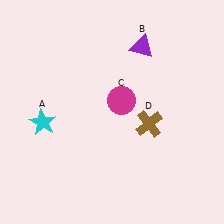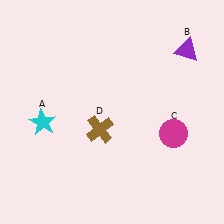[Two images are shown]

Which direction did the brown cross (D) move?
The brown cross (D) moved left.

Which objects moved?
The objects that moved are: the purple triangle (B), the magenta circle (C), the brown cross (D).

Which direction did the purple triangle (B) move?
The purple triangle (B) moved right.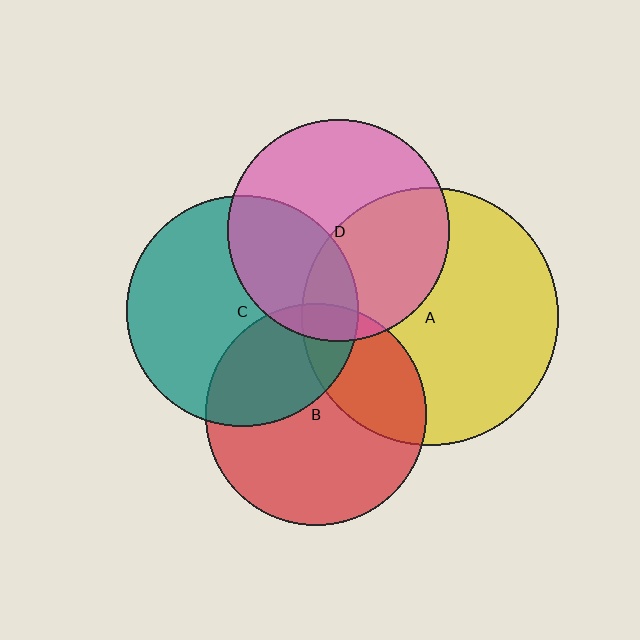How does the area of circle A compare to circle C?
Approximately 1.2 times.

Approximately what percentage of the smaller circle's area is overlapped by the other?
Approximately 30%.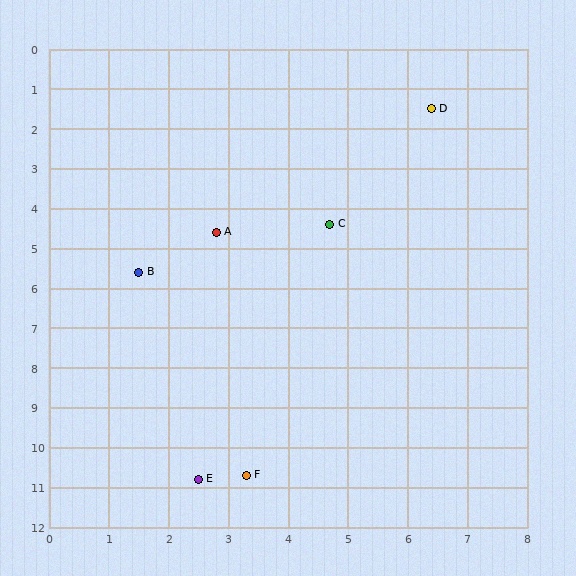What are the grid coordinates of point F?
Point F is at approximately (3.3, 10.7).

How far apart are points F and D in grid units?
Points F and D are about 9.7 grid units apart.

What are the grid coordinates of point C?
Point C is at approximately (4.7, 4.4).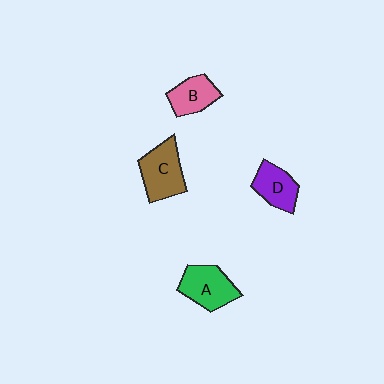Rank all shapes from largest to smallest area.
From largest to smallest: C (brown), A (green), D (purple), B (pink).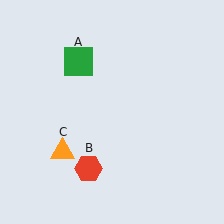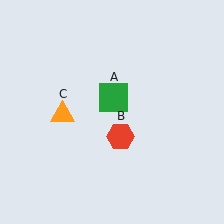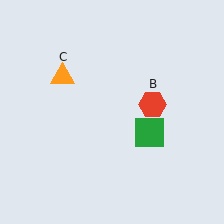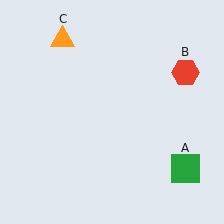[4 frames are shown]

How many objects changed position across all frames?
3 objects changed position: green square (object A), red hexagon (object B), orange triangle (object C).